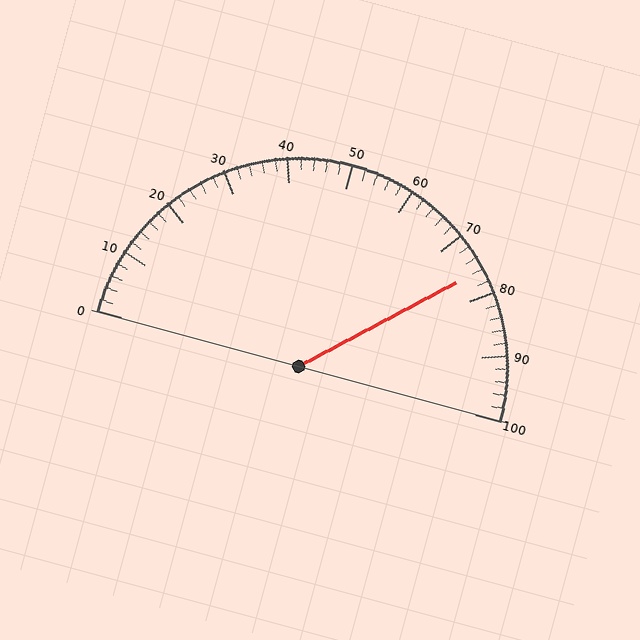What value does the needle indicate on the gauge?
The needle indicates approximately 76.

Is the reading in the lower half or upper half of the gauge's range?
The reading is in the upper half of the range (0 to 100).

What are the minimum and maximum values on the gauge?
The gauge ranges from 0 to 100.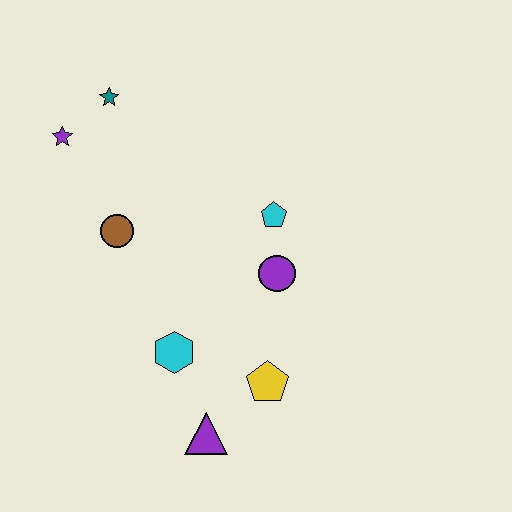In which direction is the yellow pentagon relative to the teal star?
The yellow pentagon is below the teal star.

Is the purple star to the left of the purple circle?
Yes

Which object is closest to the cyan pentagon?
The purple circle is closest to the cyan pentagon.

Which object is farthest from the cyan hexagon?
The teal star is farthest from the cyan hexagon.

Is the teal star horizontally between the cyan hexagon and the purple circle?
No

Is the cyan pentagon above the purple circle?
Yes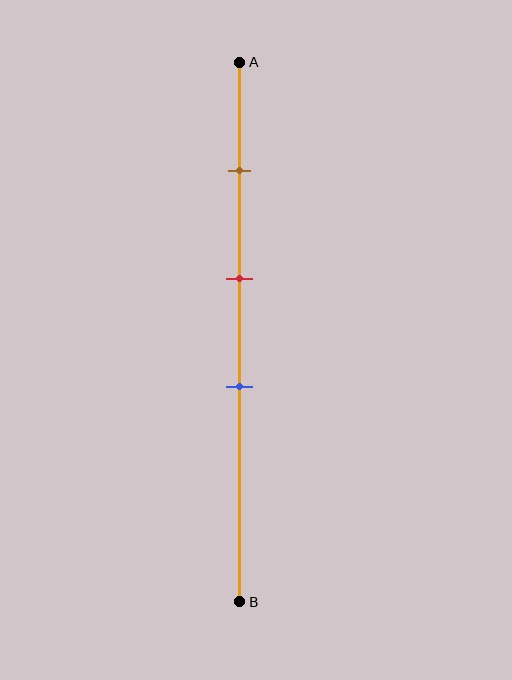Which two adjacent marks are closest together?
The red and blue marks are the closest adjacent pair.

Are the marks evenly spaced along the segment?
Yes, the marks are approximately evenly spaced.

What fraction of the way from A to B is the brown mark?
The brown mark is approximately 20% (0.2) of the way from A to B.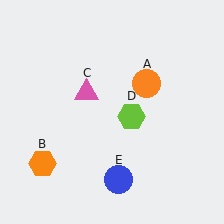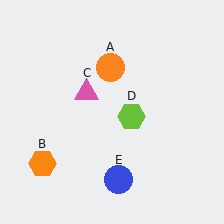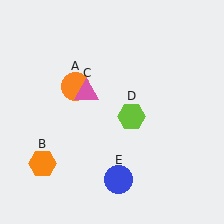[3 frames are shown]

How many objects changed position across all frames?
1 object changed position: orange circle (object A).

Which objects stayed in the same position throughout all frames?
Orange hexagon (object B) and pink triangle (object C) and lime hexagon (object D) and blue circle (object E) remained stationary.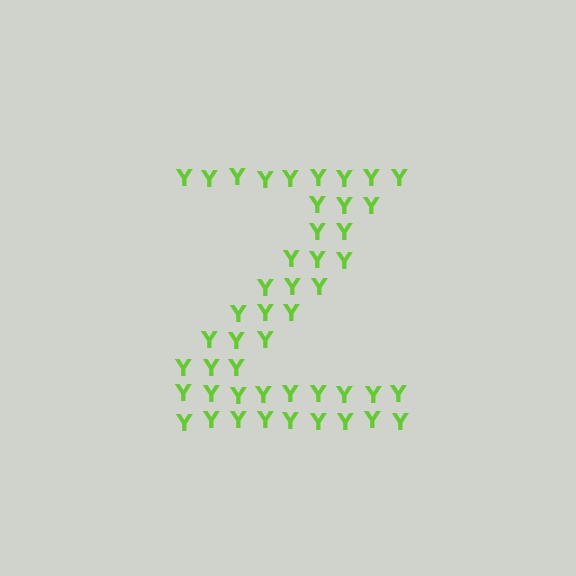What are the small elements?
The small elements are letter Y's.